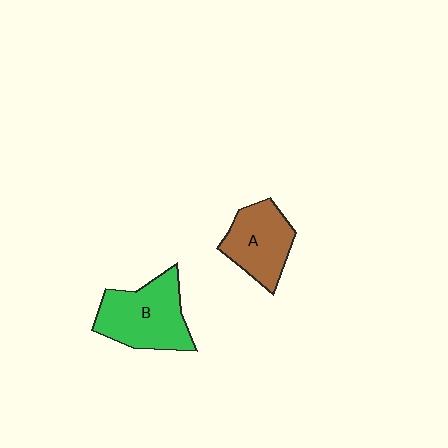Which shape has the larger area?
Shape B (green).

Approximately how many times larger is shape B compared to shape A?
Approximately 1.3 times.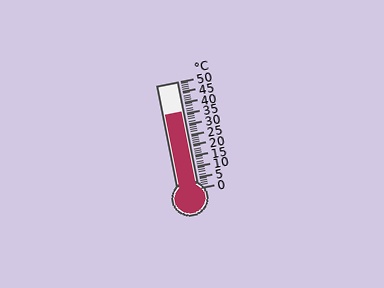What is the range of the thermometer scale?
The thermometer scale ranges from 0°C to 50°C.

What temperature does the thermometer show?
The thermometer shows approximately 36°C.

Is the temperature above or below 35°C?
The temperature is above 35°C.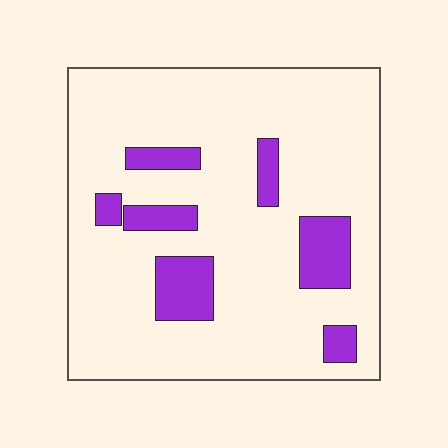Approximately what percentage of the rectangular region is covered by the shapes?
Approximately 15%.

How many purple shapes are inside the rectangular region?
7.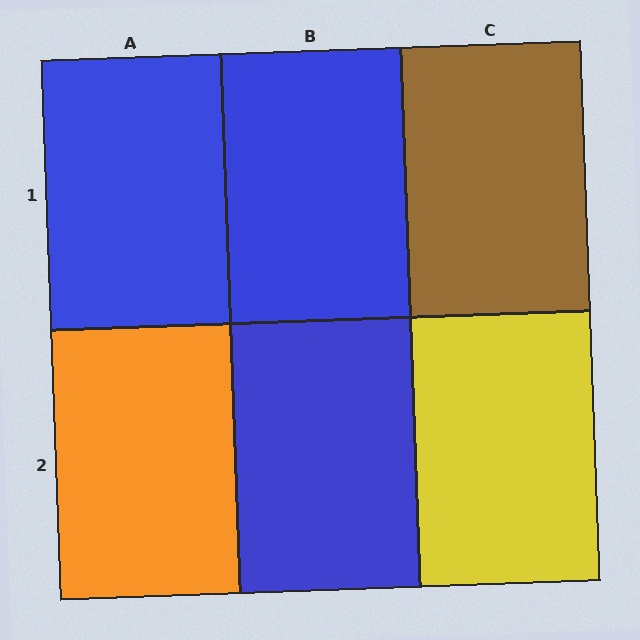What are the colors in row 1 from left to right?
Blue, blue, brown.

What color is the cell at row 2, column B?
Blue.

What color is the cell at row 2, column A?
Orange.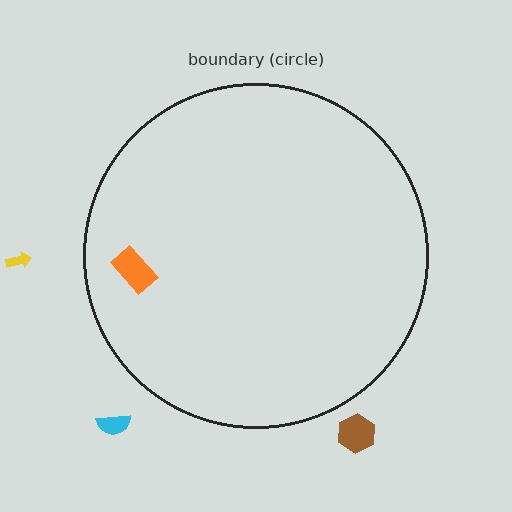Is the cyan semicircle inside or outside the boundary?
Outside.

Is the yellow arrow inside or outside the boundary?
Outside.